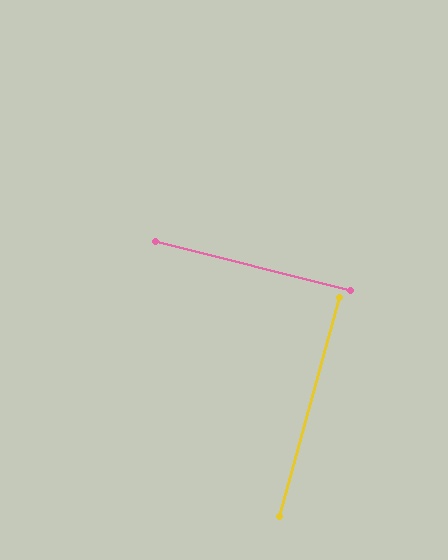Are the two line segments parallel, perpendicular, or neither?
Perpendicular — they meet at approximately 89°.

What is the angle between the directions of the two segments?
Approximately 89 degrees.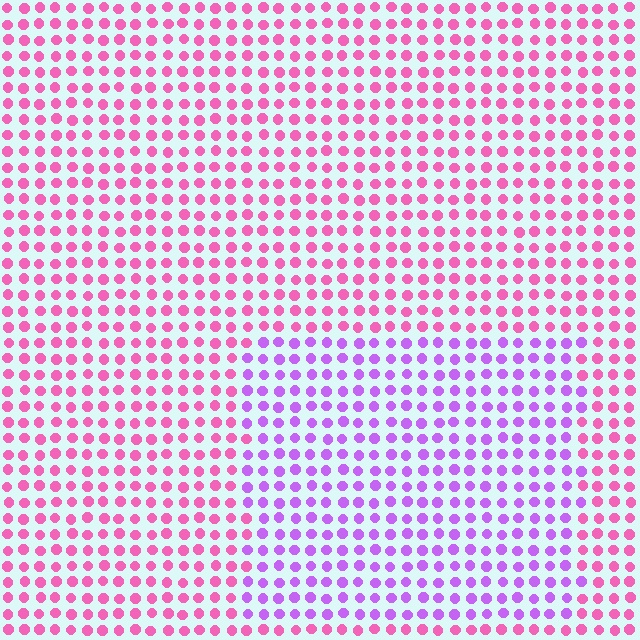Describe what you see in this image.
The image is filled with small pink elements in a uniform arrangement. A rectangle-shaped region is visible where the elements are tinted to a slightly different hue, forming a subtle color boundary.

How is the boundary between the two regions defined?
The boundary is defined purely by a slight shift in hue (about 44 degrees). Spacing, size, and orientation are identical on both sides.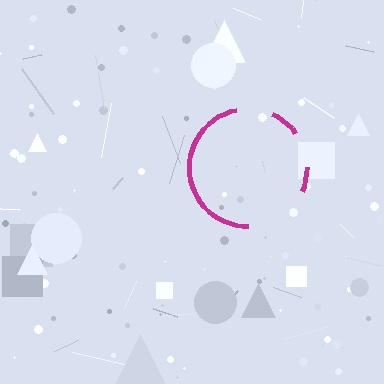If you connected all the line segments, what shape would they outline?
They would outline a circle.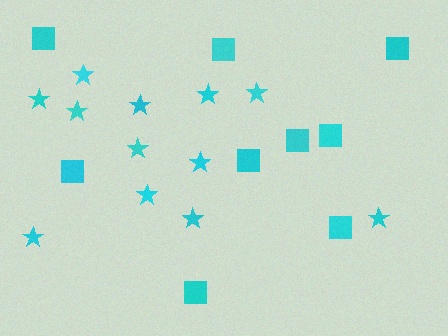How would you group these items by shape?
There are 2 groups: one group of stars (12) and one group of squares (9).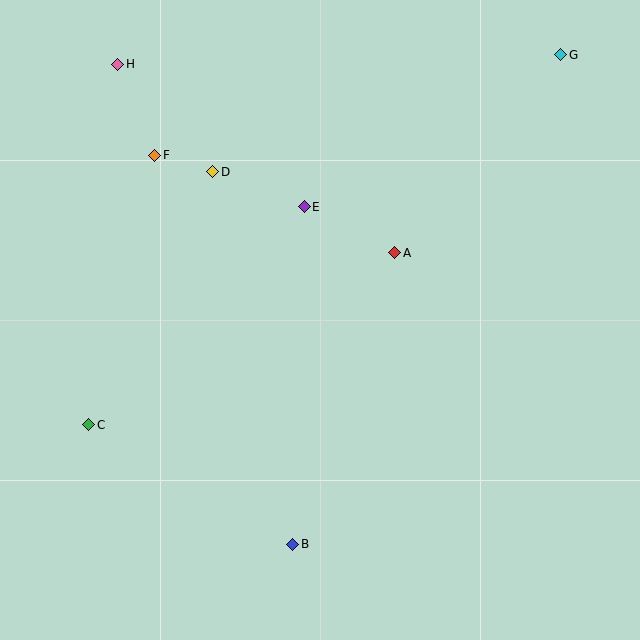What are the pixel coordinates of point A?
Point A is at (395, 253).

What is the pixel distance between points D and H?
The distance between D and H is 144 pixels.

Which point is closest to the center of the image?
Point A at (395, 253) is closest to the center.